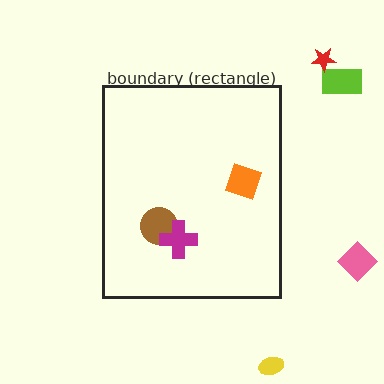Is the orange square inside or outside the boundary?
Inside.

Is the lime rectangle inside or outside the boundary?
Outside.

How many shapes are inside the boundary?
3 inside, 4 outside.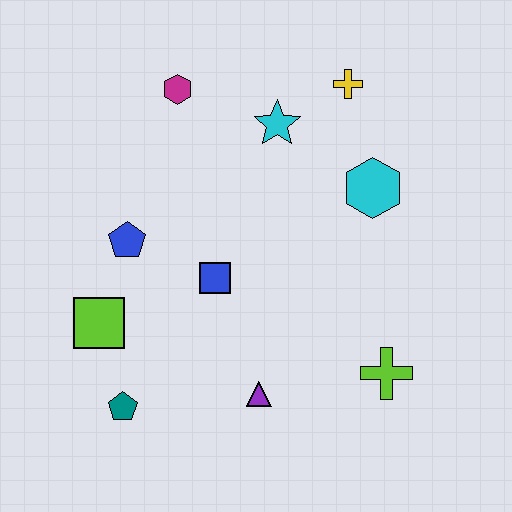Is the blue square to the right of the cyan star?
No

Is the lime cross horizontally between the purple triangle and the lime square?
No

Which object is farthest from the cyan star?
The teal pentagon is farthest from the cyan star.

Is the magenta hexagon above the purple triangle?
Yes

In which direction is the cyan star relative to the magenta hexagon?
The cyan star is to the right of the magenta hexagon.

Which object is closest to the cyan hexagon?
The yellow cross is closest to the cyan hexagon.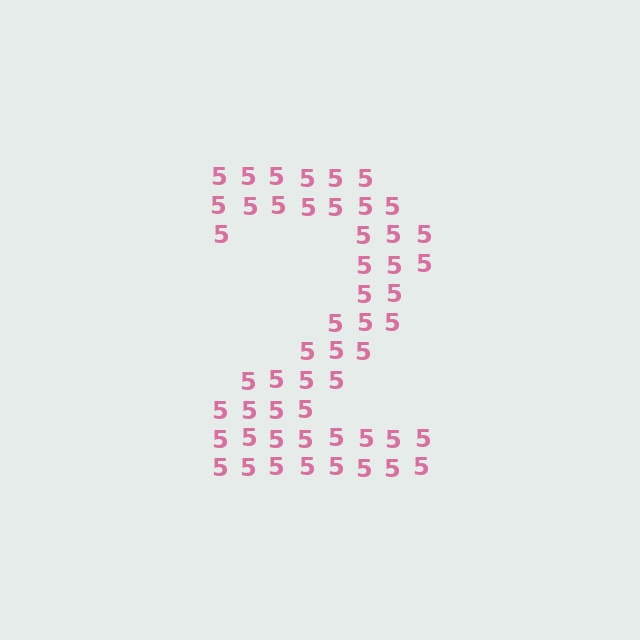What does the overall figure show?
The overall figure shows the digit 2.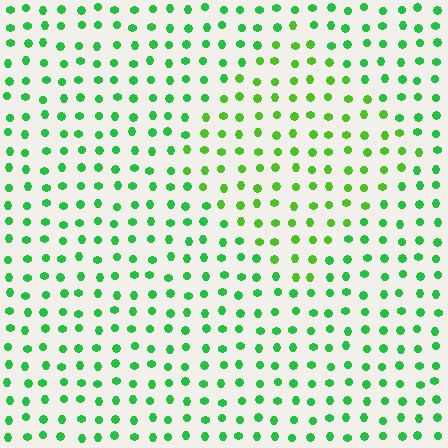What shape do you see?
I see a diamond.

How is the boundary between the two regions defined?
The boundary is defined purely by a slight shift in hue (about 26 degrees). Spacing, size, and orientation are identical on both sides.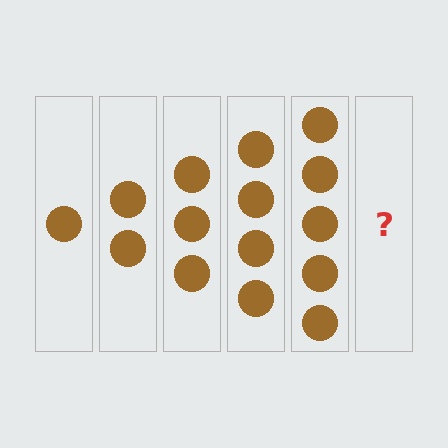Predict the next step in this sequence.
The next step is 6 circles.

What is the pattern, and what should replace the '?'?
The pattern is that each step adds one more circle. The '?' should be 6 circles.